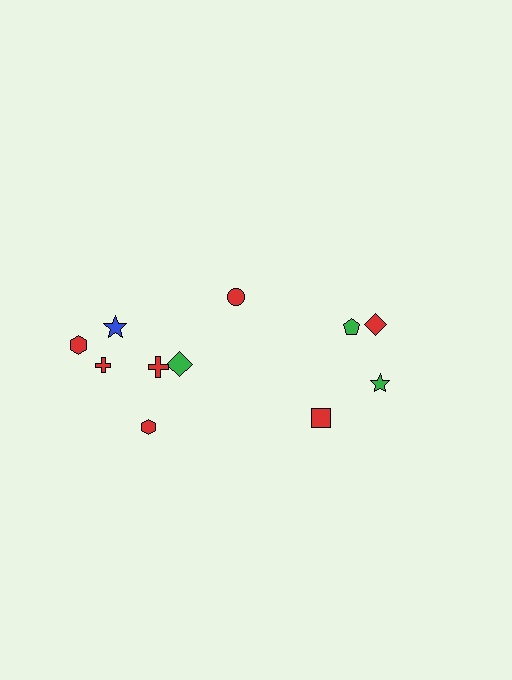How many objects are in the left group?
There are 7 objects.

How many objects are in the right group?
There are 4 objects.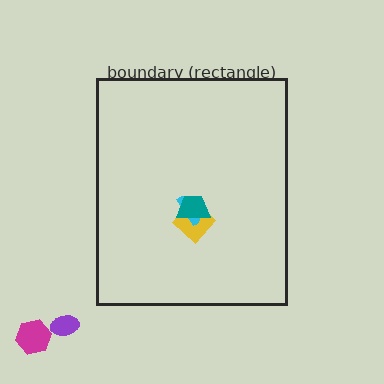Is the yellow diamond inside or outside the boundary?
Inside.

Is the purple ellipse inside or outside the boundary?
Outside.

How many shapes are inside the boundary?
3 inside, 2 outside.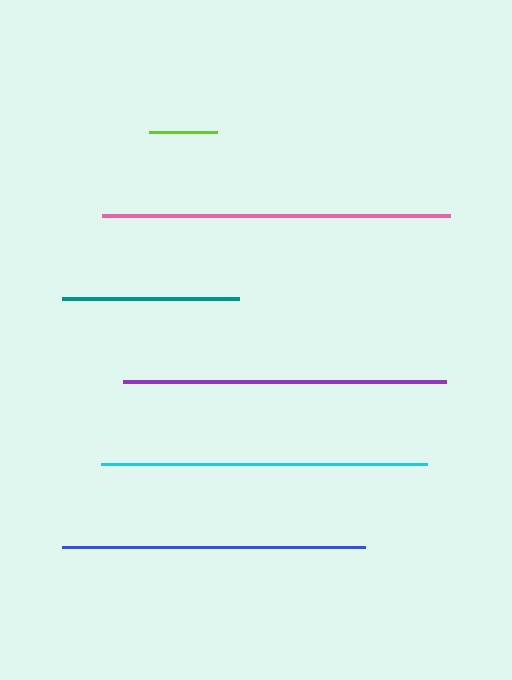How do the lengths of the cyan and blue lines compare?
The cyan and blue lines are approximately the same length.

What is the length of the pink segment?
The pink segment is approximately 348 pixels long.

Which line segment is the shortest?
The lime line is the shortest at approximately 68 pixels.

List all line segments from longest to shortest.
From longest to shortest: pink, cyan, purple, blue, teal, lime.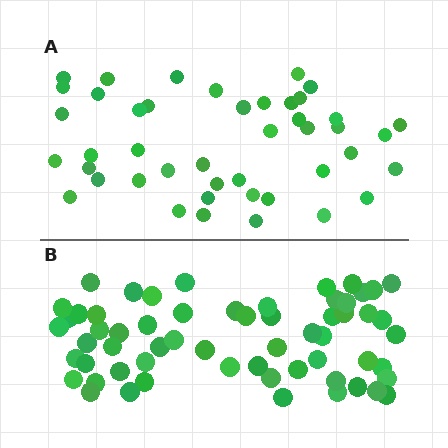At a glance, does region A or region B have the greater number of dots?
Region B (the bottom region) has more dots.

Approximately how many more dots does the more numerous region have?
Region B has approximately 15 more dots than region A.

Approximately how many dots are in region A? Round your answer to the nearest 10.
About 40 dots. (The exact count is 44, which rounds to 40.)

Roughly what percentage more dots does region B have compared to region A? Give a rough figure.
About 35% more.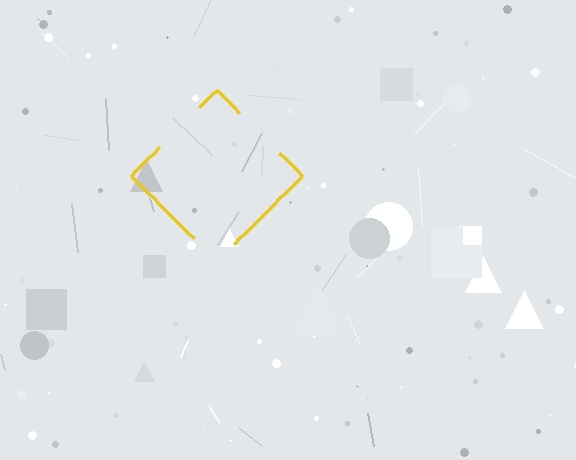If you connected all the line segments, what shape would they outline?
They would outline a diamond.